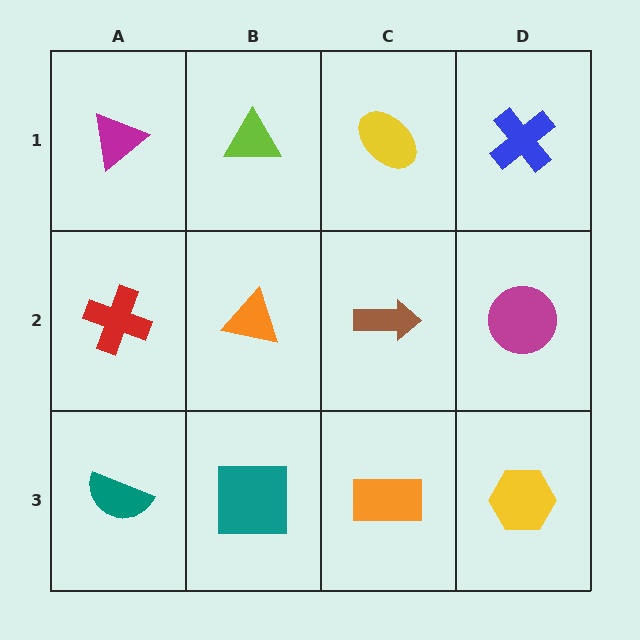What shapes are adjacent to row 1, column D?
A magenta circle (row 2, column D), a yellow ellipse (row 1, column C).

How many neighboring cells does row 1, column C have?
3.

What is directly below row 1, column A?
A red cross.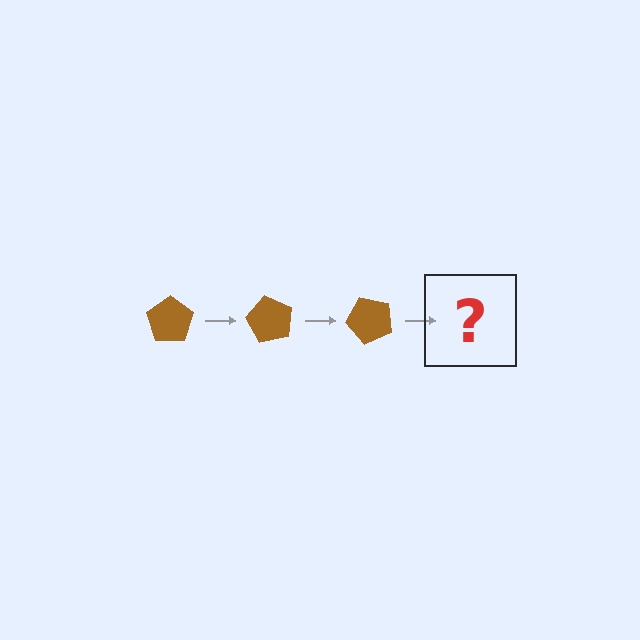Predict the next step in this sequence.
The next step is a brown pentagon rotated 180 degrees.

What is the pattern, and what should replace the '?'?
The pattern is that the pentagon rotates 60 degrees each step. The '?' should be a brown pentagon rotated 180 degrees.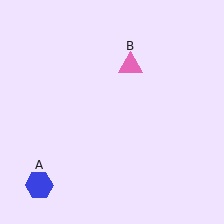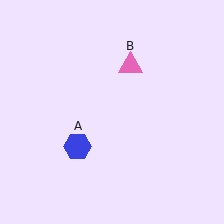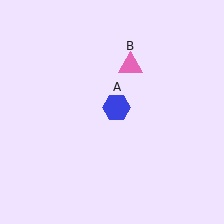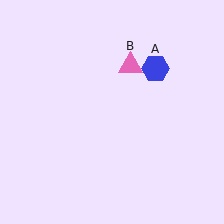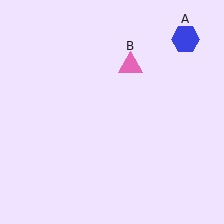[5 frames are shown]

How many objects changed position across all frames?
1 object changed position: blue hexagon (object A).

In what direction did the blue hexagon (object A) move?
The blue hexagon (object A) moved up and to the right.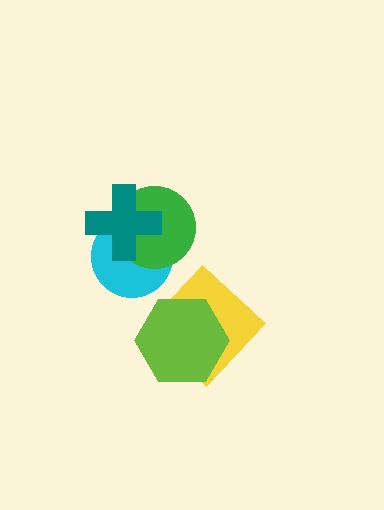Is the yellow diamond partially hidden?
Yes, it is partially covered by another shape.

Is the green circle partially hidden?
Yes, it is partially covered by another shape.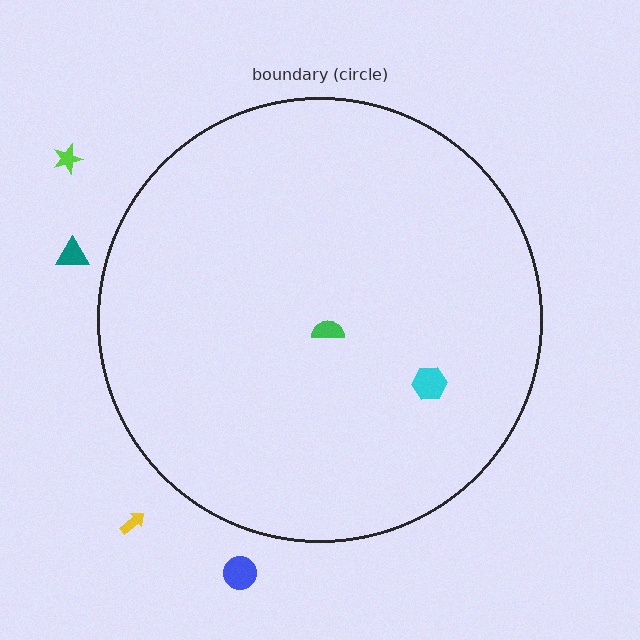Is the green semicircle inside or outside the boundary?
Inside.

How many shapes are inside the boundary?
2 inside, 4 outside.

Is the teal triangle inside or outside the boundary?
Outside.